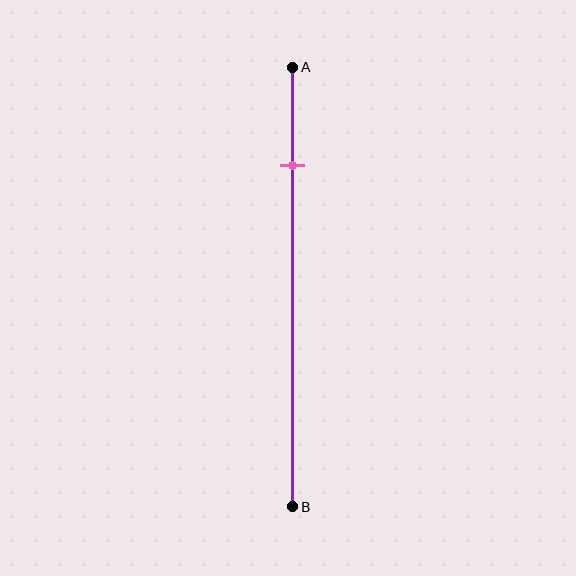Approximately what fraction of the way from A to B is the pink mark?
The pink mark is approximately 20% of the way from A to B.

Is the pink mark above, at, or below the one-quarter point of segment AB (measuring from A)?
The pink mark is approximately at the one-quarter point of segment AB.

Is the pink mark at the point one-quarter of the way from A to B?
Yes, the mark is approximately at the one-quarter point.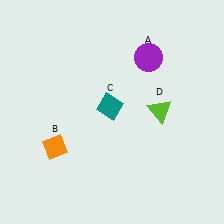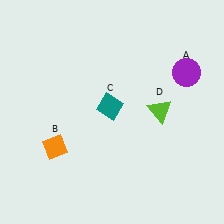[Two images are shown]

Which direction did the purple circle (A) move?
The purple circle (A) moved right.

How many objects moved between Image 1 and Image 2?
1 object moved between the two images.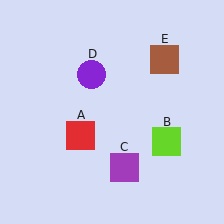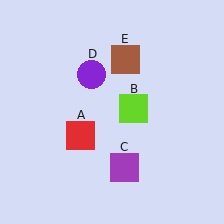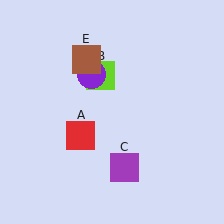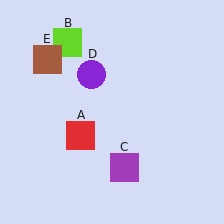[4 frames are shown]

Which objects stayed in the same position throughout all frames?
Red square (object A) and purple square (object C) and purple circle (object D) remained stationary.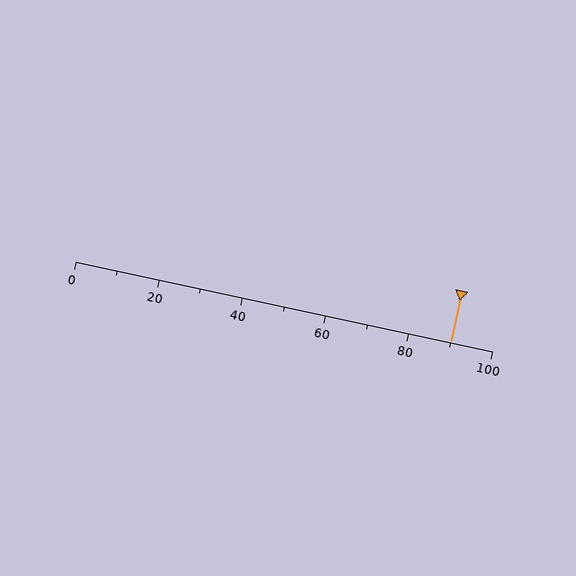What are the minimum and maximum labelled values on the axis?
The axis runs from 0 to 100.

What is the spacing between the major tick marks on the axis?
The major ticks are spaced 20 apart.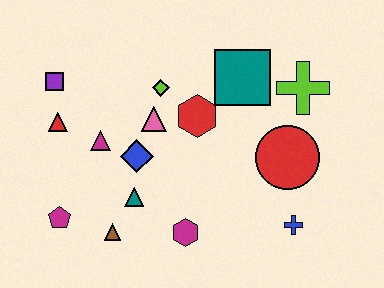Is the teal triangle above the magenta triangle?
No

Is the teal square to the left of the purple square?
No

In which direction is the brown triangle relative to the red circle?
The brown triangle is to the left of the red circle.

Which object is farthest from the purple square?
The blue cross is farthest from the purple square.